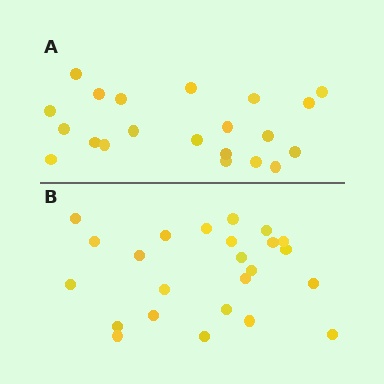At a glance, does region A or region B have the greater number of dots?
Region B (the bottom region) has more dots.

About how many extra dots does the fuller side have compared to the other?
Region B has just a few more — roughly 2 or 3 more dots than region A.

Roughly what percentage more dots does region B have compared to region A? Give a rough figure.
About 15% more.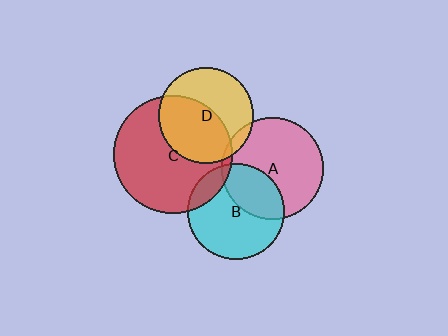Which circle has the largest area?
Circle C (red).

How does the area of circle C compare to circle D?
Approximately 1.6 times.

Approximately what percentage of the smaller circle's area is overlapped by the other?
Approximately 5%.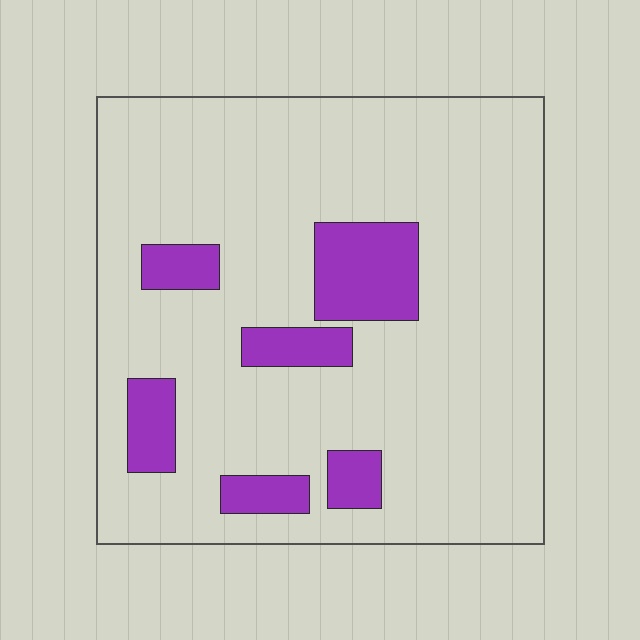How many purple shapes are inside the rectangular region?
6.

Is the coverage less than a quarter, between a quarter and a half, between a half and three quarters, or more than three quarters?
Less than a quarter.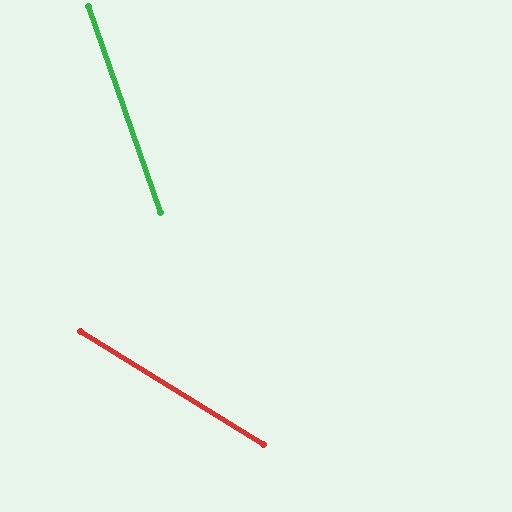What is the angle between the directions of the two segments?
Approximately 39 degrees.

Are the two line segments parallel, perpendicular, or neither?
Neither parallel nor perpendicular — they differ by about 39°.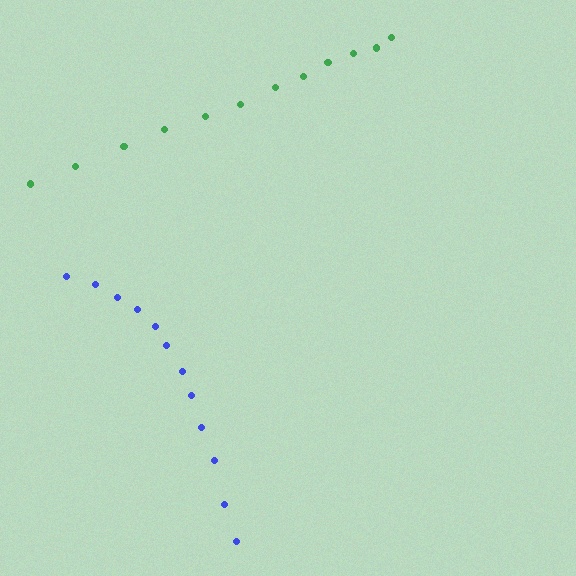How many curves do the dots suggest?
There are 2 distinct paths.